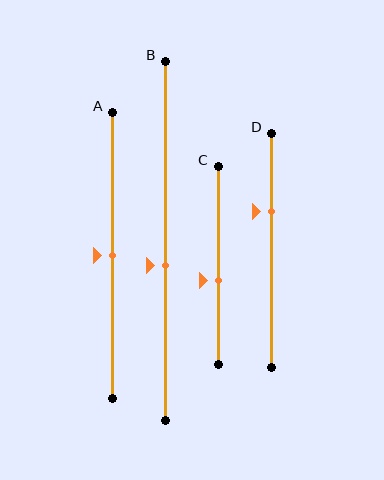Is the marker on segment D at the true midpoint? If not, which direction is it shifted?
No, the marker on segment D is shifted upward by about 17% of the segment length.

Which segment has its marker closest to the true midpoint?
Segment A has its marker closest to the true midpoint.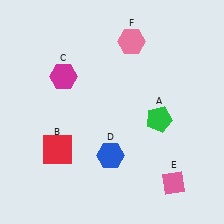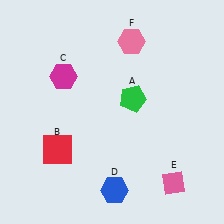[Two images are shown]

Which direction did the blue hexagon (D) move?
The blue hexagon (D) moved down.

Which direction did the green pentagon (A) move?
The green pentagon (A) moved left.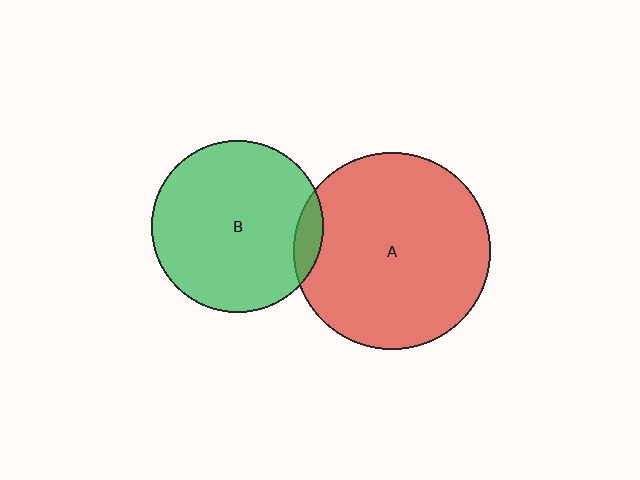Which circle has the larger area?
Circle A (red).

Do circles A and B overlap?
Yes.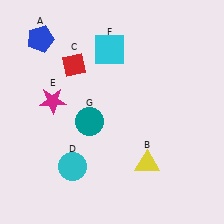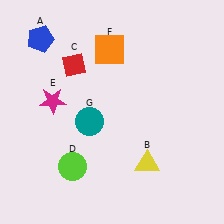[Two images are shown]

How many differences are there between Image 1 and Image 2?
There are 2 differences between the two images.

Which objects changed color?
D changed from cyan to lime. F changed from cyan to orange.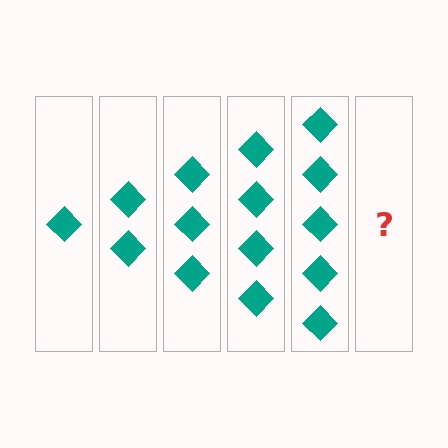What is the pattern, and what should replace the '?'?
The pattern is that each step adds one more diamond. The '?' should be 6 diamonds.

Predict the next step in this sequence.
The next step is 6 diamonds.